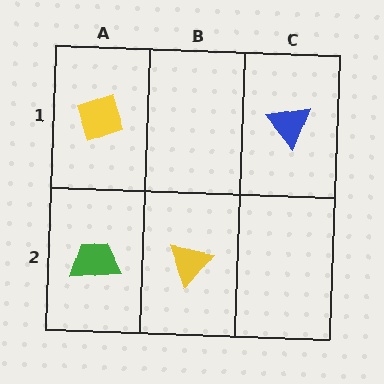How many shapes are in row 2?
2 shapes.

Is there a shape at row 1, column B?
No, that cell is empty.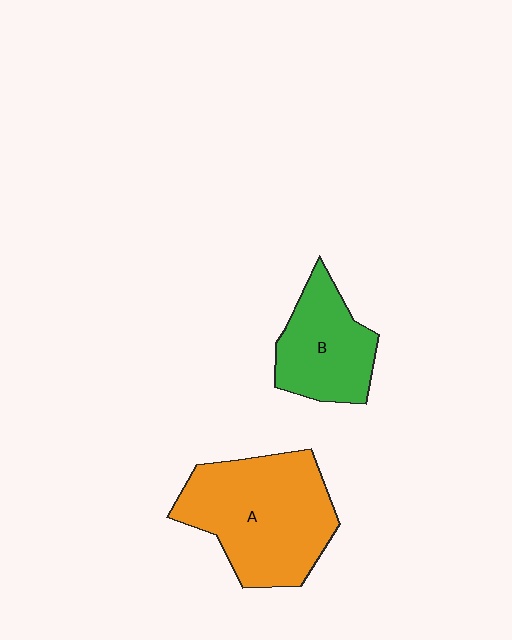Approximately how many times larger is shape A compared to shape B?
Approximately 1.7 times.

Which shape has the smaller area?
Shape B (green).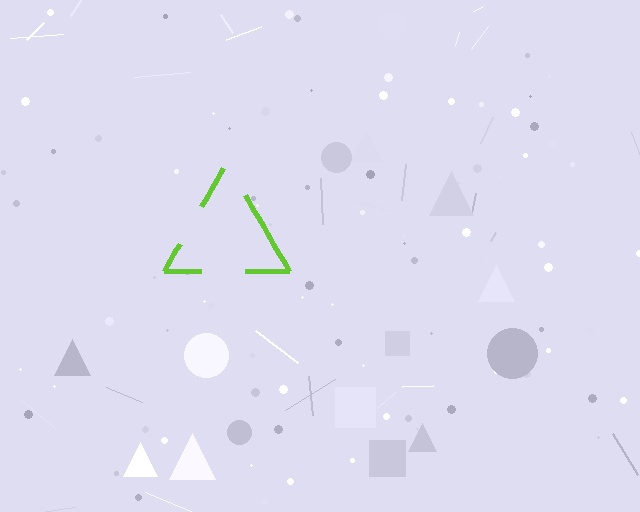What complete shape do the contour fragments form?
The contour fragments form a triangle.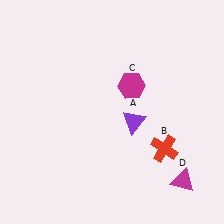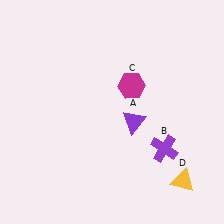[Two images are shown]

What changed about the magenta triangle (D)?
In Image 1, D is magenta. In Image 2, it changed to yellow.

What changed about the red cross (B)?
In Image 1, B is red. In Image 2, it changed to purple.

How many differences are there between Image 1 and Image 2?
There are 2 differences between the two images.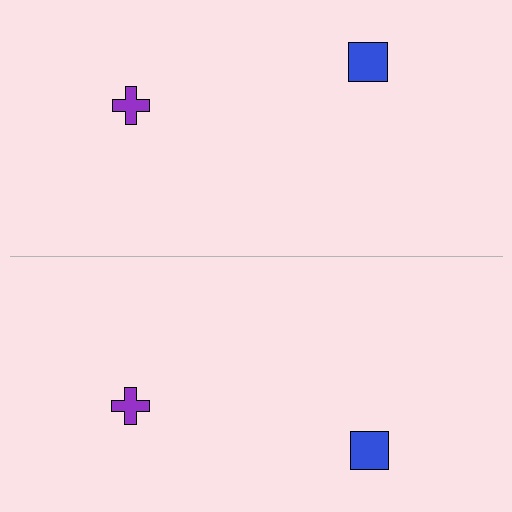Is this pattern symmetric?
Yes, this pattern has bilateral (reflection) symmetry.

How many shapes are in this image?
There are 4 shapes in this image.